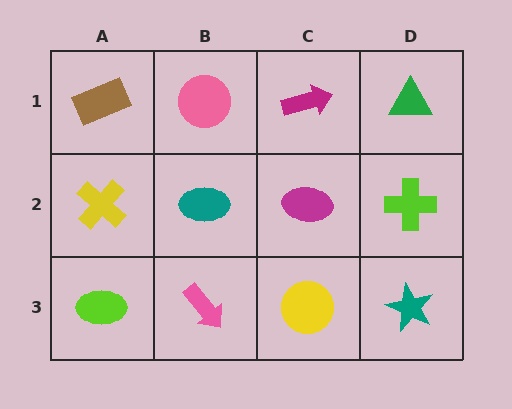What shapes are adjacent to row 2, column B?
A pink circle (row 1, column B), a pink arrow (row 3, column B), a yellow cross (row 2, column A), a magenta ellipse (row 2, column C).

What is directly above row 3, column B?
A teal ellipse.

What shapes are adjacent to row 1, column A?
A yellow cross (row 2, column A), a pink circle (row 1, column B).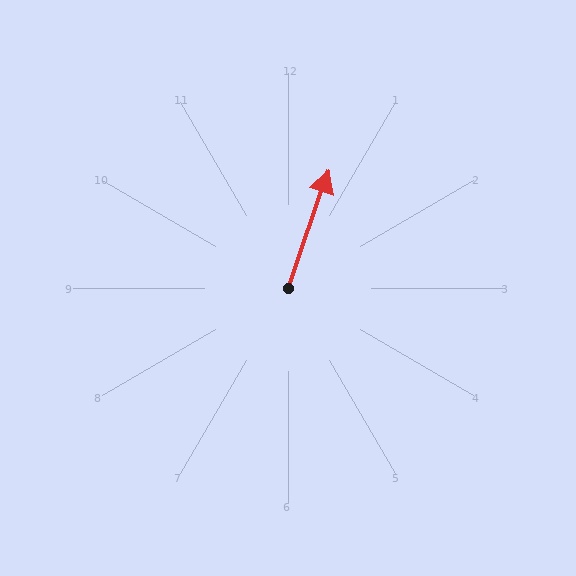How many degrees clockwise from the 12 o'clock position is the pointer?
Approximately 19 degrees.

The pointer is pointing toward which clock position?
Roughly 1 o'clock.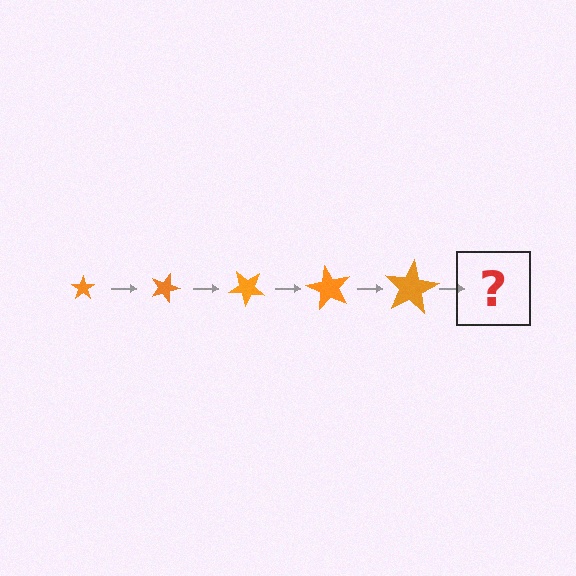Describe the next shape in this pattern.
It should be a star, larger than the previous one and rotated 100 degrees from the start.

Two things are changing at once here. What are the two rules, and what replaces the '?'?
The two rules are that the star grows larger each step and it rotates 20 degrees each step. The '?' should be a star, larger than the previous one and rotated 100 degrees from the start.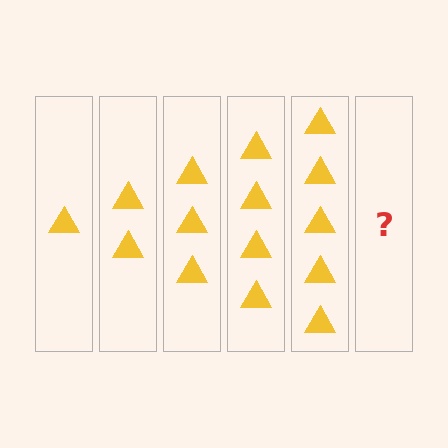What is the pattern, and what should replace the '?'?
The pattern is that each step adds one more triangle. The '?' should be 6 triangles.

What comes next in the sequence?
The next element should be 6 triangles.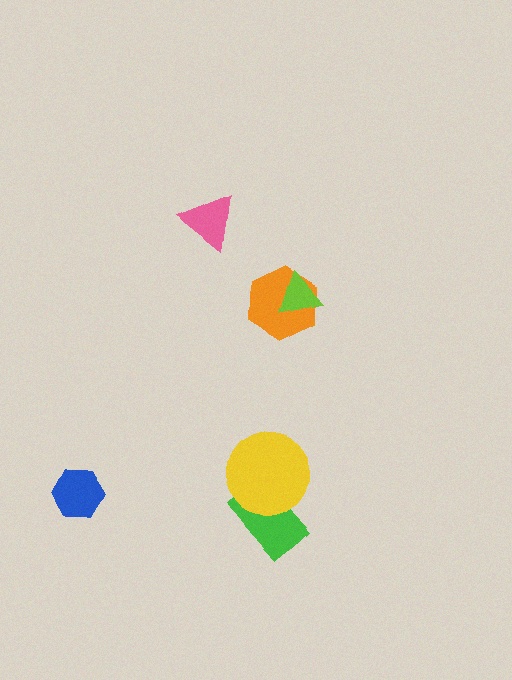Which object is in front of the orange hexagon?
The lime triangle is in front of the orange hexagon.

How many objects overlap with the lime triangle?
1 object overlaps with the lime triangle.